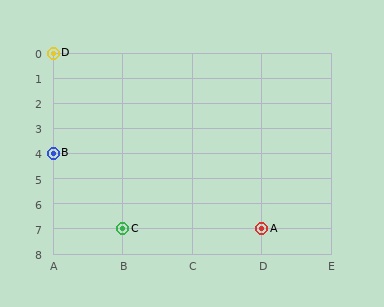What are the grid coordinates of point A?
Point A is at grid coordinates (D, 7).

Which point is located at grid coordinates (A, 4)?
Point B is at (A, 4).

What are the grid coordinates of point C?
Point C is at grid coordinates (B, 7).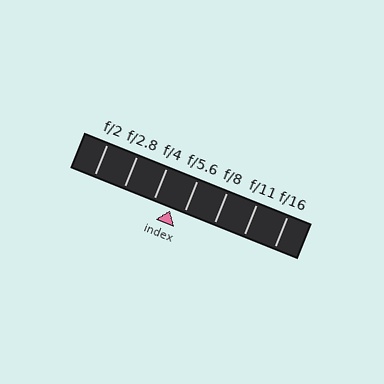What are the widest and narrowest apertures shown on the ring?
The widest aperture shown is f/2 and the narrowest is f/16.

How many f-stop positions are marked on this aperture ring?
There are 7 f-stop positions marked.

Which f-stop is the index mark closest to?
The index mark is closest to f/5.6.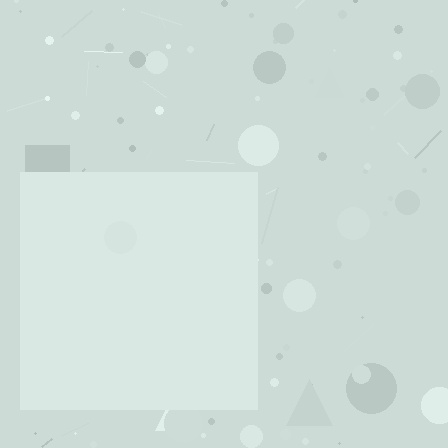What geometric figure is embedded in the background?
A square is embedded in the background.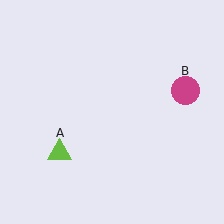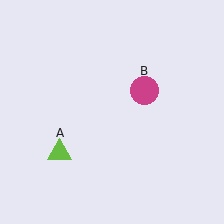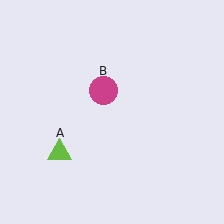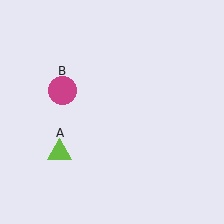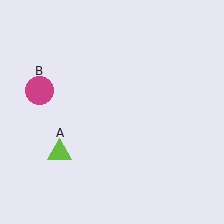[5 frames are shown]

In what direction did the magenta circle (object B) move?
The magenta circle (object B) moved left.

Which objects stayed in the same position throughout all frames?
Lime triangle (object A) remained stationary.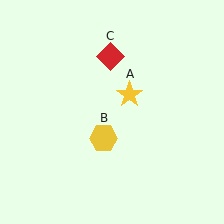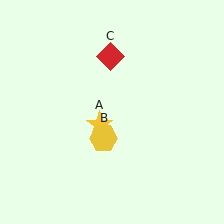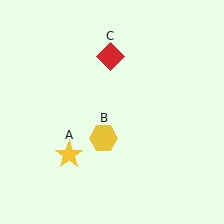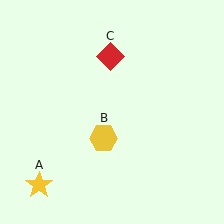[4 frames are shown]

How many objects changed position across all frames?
1 object changed position: yellow star (object A).